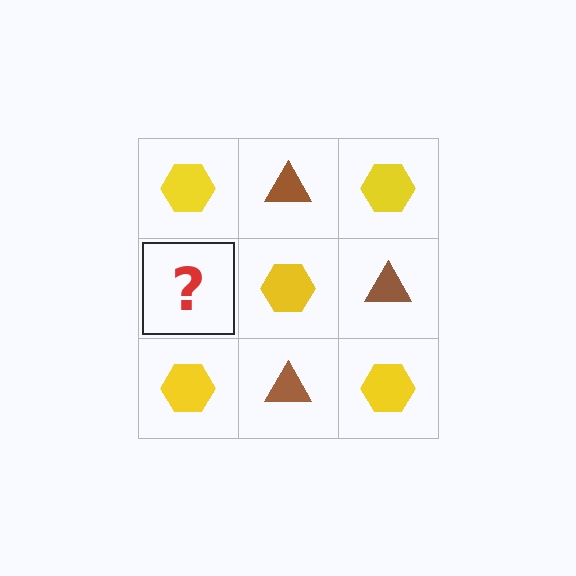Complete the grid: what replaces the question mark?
The question mark should be replaced with a brown triangle.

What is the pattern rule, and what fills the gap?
The rule is that it alternates yellow hexagon and brown triangle in a checkerboard pattern. The gap should be filled with a brown triangle.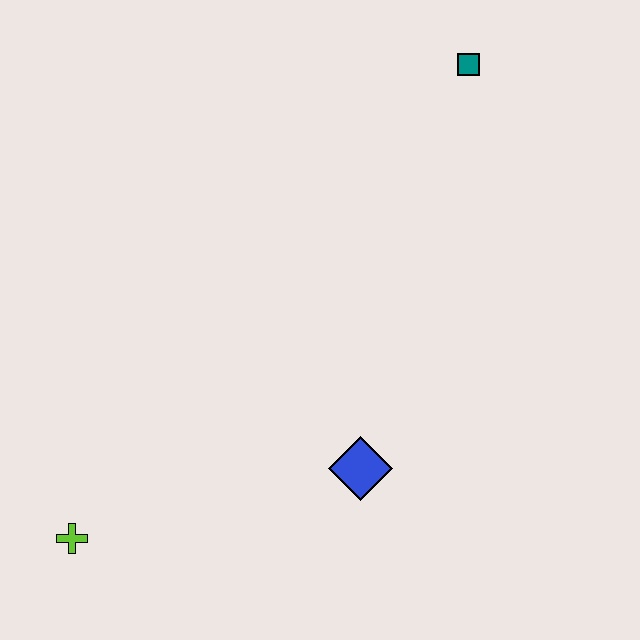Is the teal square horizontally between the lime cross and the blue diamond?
No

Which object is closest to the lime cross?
The blue diamond is closest to the lime cross.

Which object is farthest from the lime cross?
The teal square is farthest from the lime cross.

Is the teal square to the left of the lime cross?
No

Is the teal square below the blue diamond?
No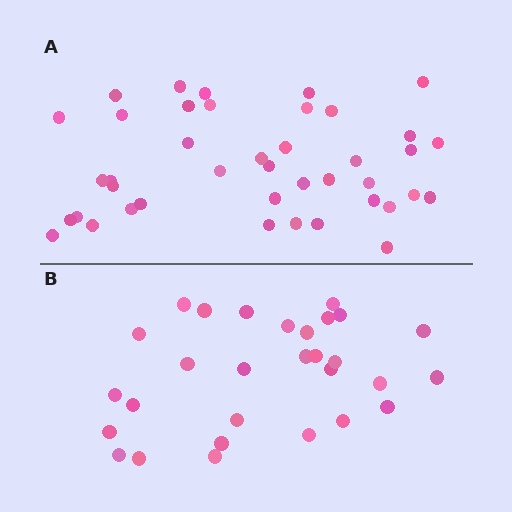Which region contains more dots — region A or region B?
Region A (the top region) has more dots.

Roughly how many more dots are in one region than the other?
Region A has roughly 12 or so more dots than region B.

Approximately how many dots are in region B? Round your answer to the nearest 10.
About 30 dots. (The exact count is 29, which rounds to 30.)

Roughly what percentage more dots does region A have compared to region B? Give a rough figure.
About 40% more.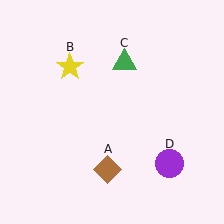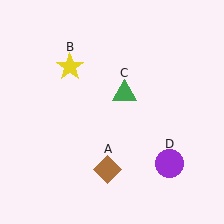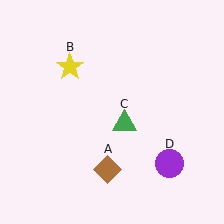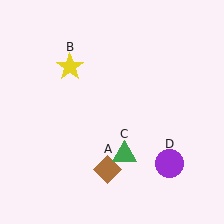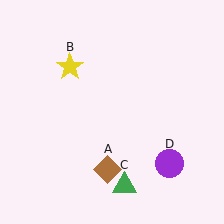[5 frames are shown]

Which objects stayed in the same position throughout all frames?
Brown diamond (object A) and yellow star (object B) and purple circle (object D) remained stationary.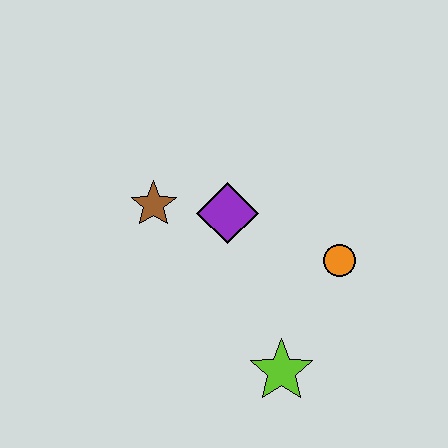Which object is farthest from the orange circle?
The brown star is farthest from the orange circle.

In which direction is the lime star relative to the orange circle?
The lime star is below the orange circle.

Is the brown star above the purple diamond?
Yes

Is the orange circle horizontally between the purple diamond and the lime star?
No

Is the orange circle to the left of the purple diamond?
No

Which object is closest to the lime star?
The orange circle is closest to the lime star.